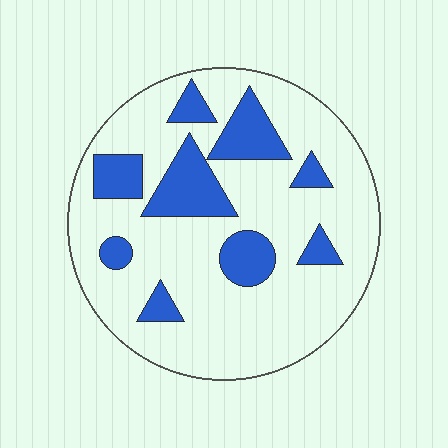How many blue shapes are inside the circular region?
9.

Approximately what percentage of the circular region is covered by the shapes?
Approximately 25%.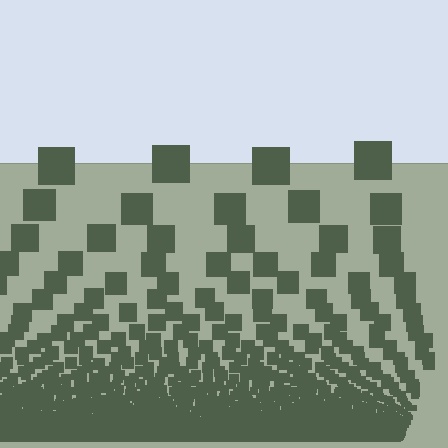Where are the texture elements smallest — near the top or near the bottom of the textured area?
Near the bottom.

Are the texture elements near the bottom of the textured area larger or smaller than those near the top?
Smaller. The gradient is inverted — elements near the bottom are smaller and denser.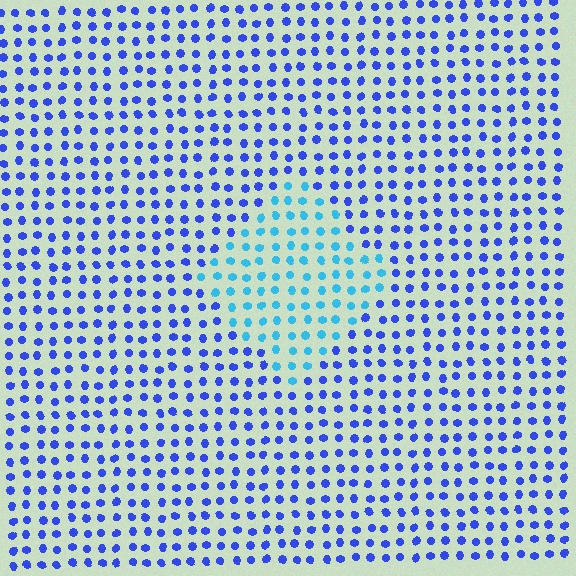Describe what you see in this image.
The image is filled with small blue elements in a uniform arrangement. A diamond-shaped region is visible where the elements are tinted to a slightly different hue, forming a subtle color boundary.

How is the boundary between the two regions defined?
The boundary is defined purely by a slight shift in hue (about 39 degrees). Spacing, size, and orientation are identical on both sides.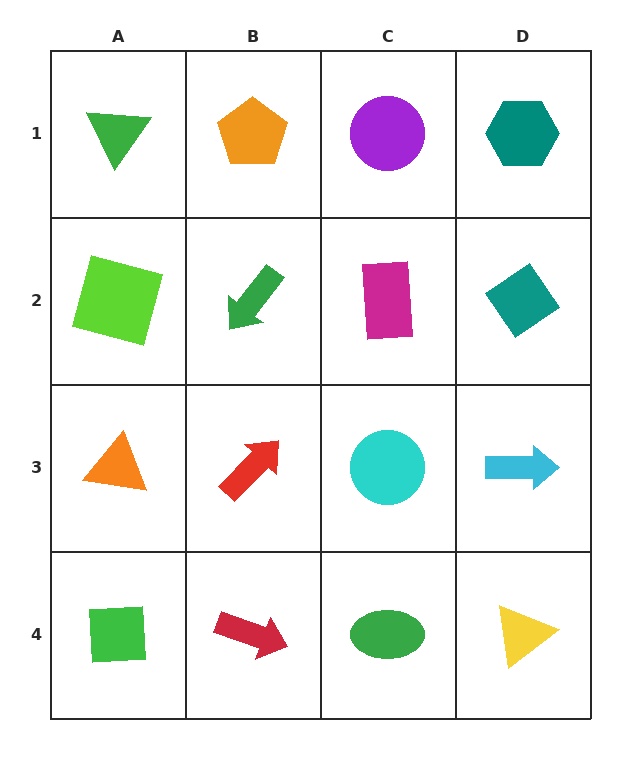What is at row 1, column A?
A green triangle.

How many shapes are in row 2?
4 shapes.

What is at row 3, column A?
An orange triangle.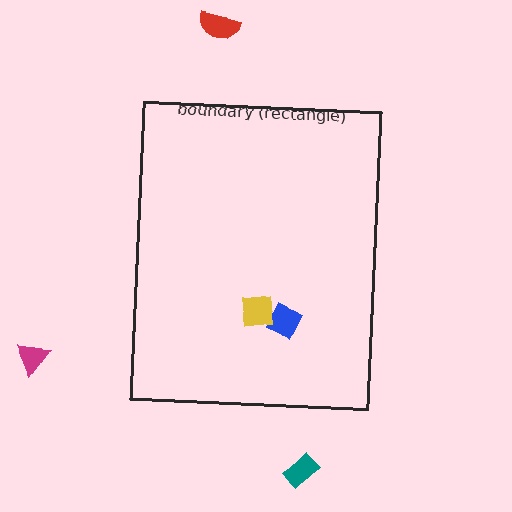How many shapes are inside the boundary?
2 inside, 3 outside.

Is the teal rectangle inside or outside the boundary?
Outside.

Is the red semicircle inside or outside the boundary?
Outside.